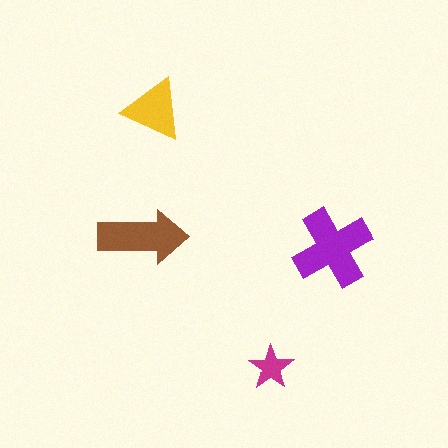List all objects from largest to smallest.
The purple cross, the brown arrow, the yellow triangle, the magenta star.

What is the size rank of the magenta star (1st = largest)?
4th.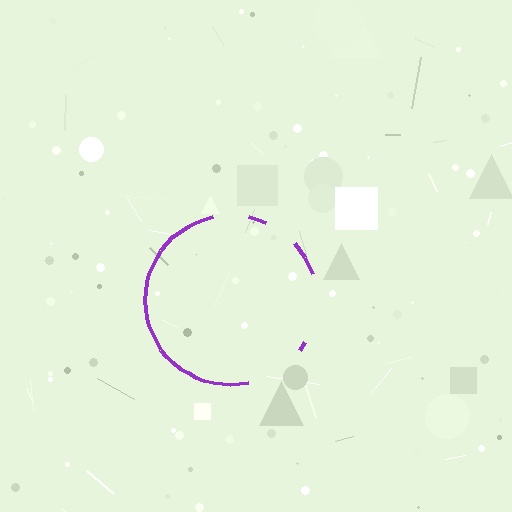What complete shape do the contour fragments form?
The contour fragments form a circle.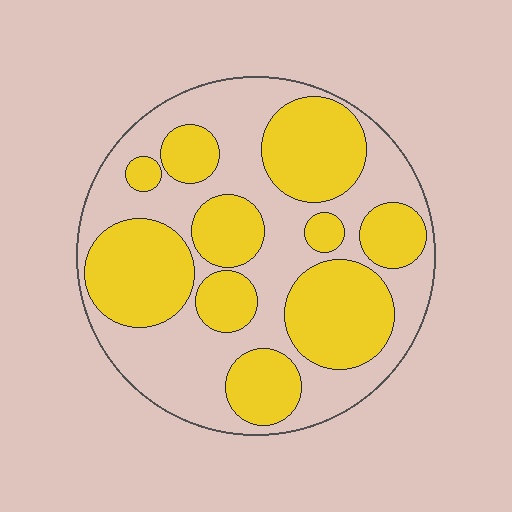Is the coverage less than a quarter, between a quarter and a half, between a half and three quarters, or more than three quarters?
Between a quarter and a half.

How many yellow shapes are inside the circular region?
10.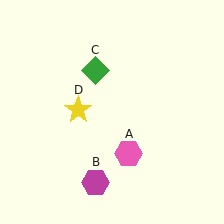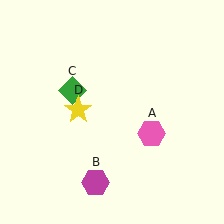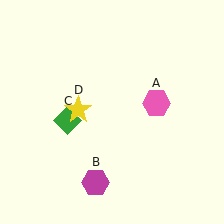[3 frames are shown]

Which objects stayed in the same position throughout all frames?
Magenta hexagon (object B) and yellow star (object D) remained stationary.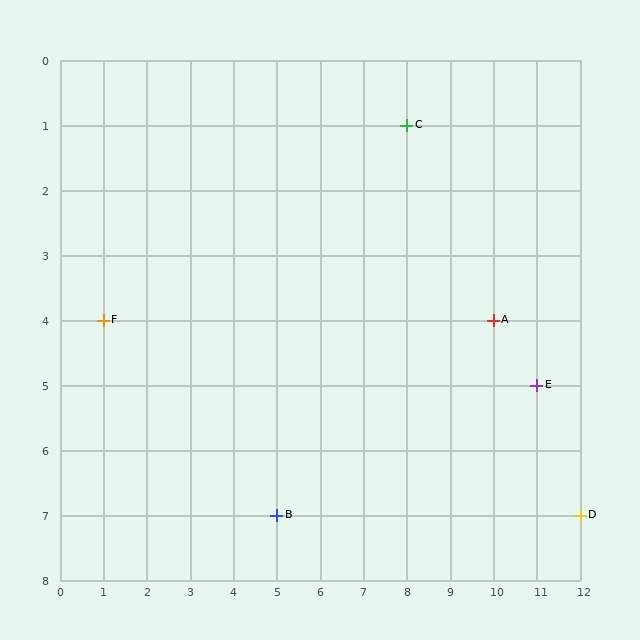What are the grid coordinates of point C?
Point C is at grid coordinates (8, 1).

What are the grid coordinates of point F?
Point F is at grid coordinates (1, 4).